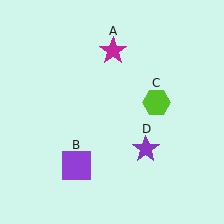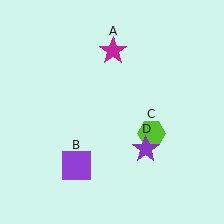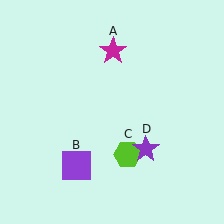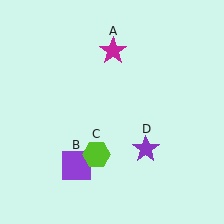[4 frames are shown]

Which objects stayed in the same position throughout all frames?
Magenta star (object A) and purple square (object B) and purple star (object D) remained stationary.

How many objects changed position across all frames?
1 object changed position: lime hexagon (object C).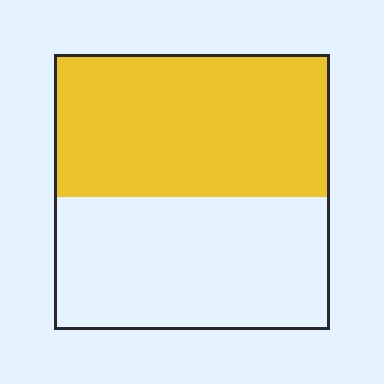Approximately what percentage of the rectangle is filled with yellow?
Approximately 50%.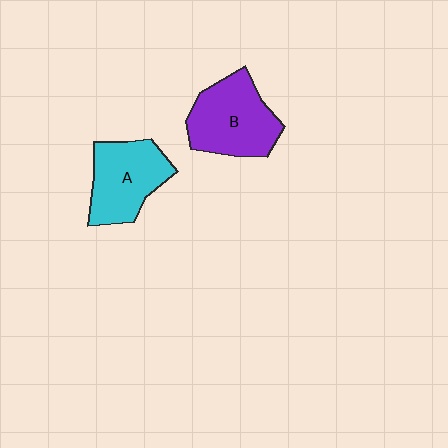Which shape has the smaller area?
Shape A (cyan).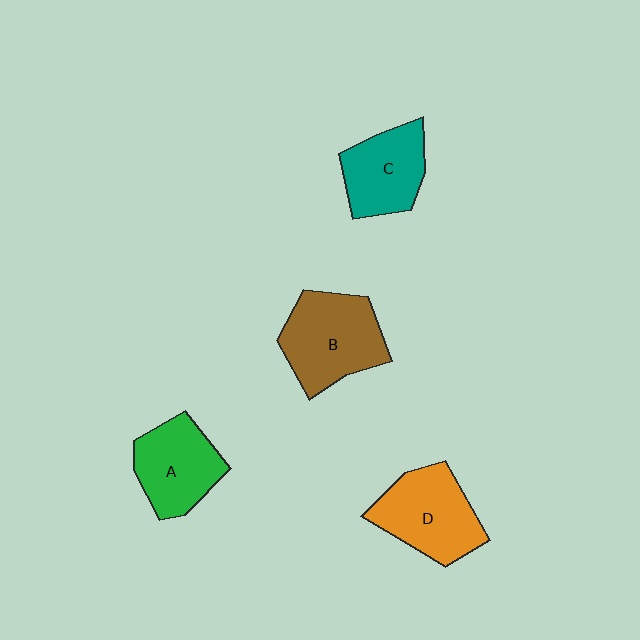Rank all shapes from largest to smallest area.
From largest to smallest: B (brown), D (orange), A (green), C (teal).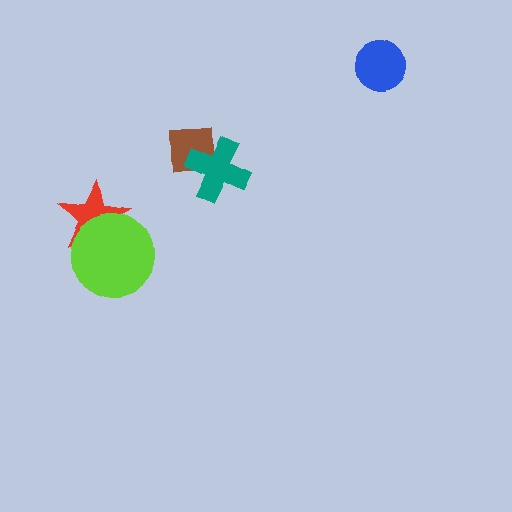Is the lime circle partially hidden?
No, no other shape covers it.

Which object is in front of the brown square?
The teal cross is in front of the brown square.